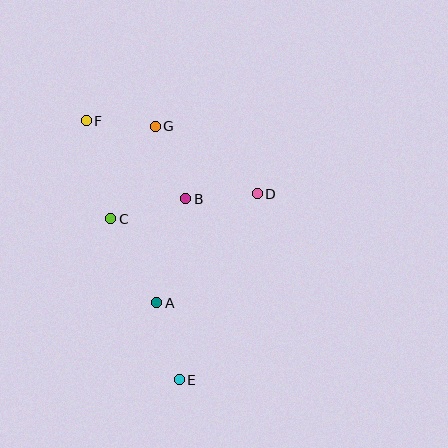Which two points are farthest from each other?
Points E and F are farthest from each other.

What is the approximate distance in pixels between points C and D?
The distance between C and D is approximately 149 pixels.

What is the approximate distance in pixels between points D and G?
The distance between D and G is approximately 122 pixels.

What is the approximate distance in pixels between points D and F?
The distance between D and F is approximately 186 pixels.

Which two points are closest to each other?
Points F and G are closest to each other.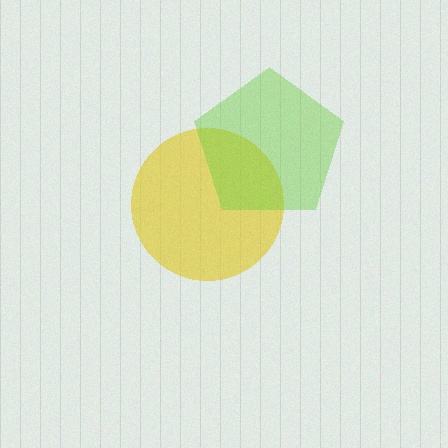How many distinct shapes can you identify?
There are 2 distinct shapes: a yellow circle, a lime pentagon.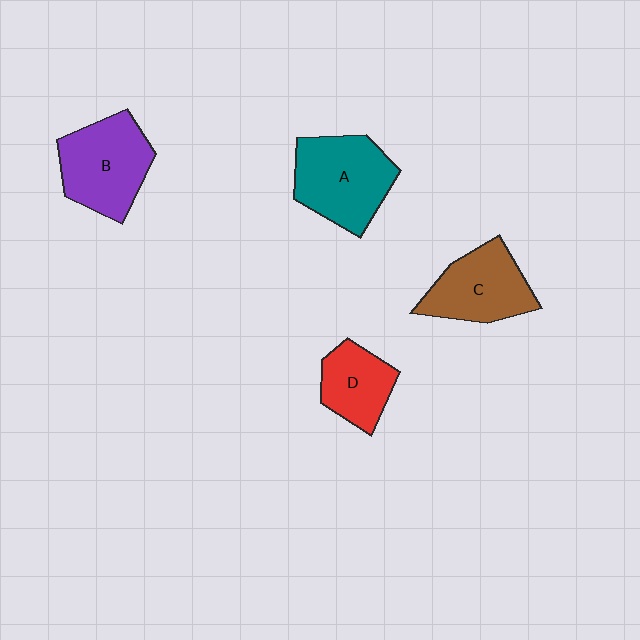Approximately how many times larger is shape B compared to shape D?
Approximately 1.5 times.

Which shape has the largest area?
Shape A (teal).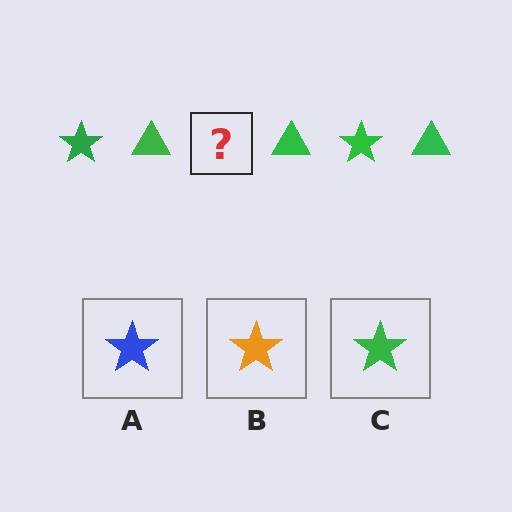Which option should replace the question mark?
Option C.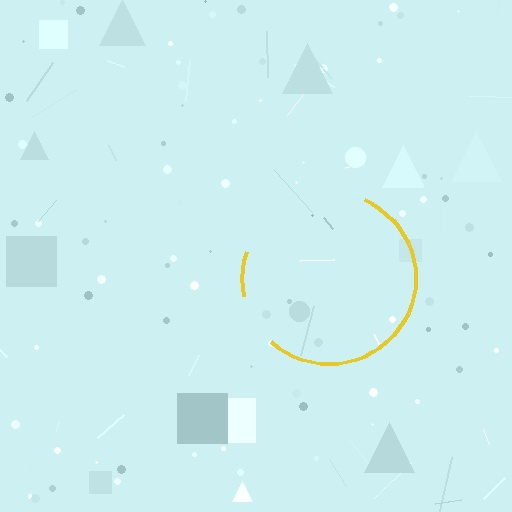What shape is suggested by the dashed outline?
The dashed outline suggests a circle.